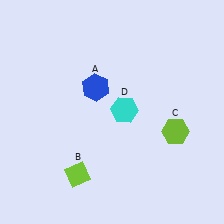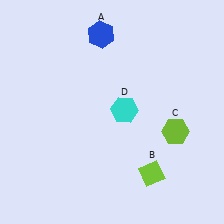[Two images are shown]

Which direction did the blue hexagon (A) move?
The blue hexagon (A) moved up.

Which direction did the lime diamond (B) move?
The lime diamond (B) moved right.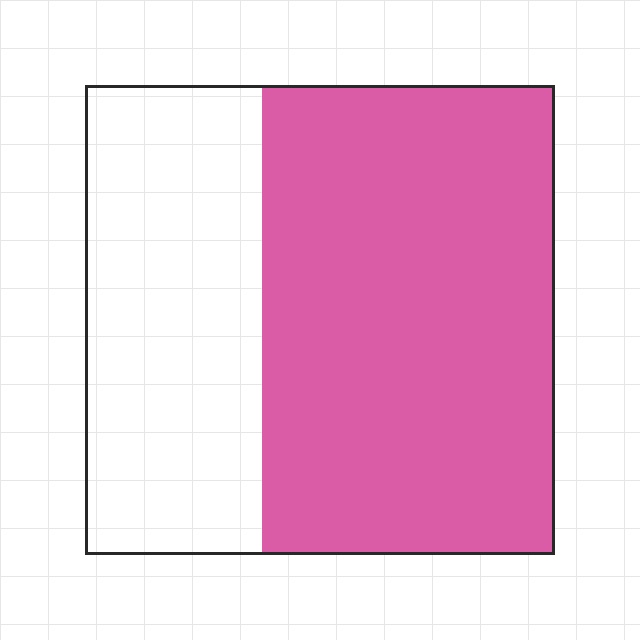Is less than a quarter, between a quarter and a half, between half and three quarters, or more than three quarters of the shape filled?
Between half and three quarters.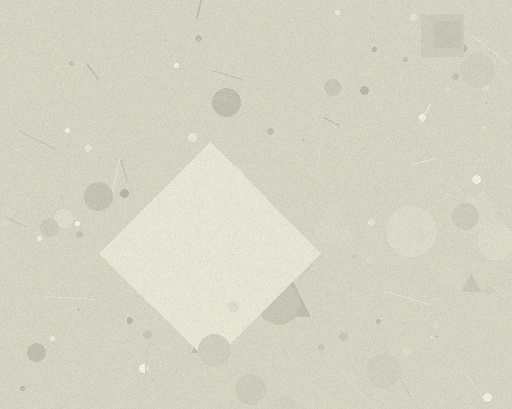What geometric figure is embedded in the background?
A diamond is embedded in the background.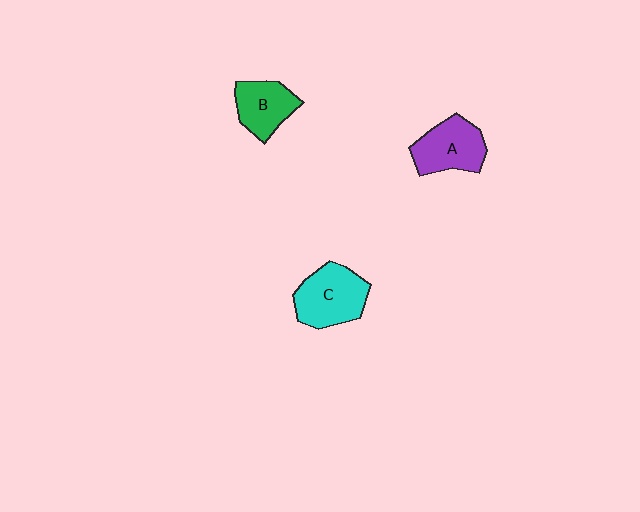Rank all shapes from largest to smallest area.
From largest to smallest: C (cyan), A (purple), B (green).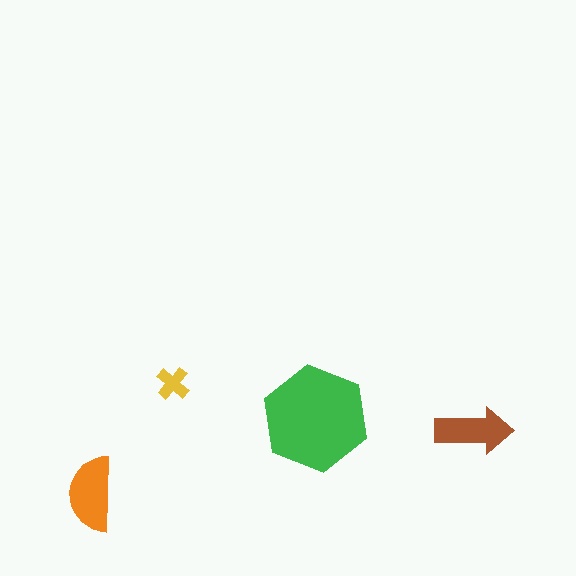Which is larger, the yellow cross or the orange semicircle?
The orange semicircle.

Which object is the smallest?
The yellow cross.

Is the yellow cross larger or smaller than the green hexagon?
Smaller.